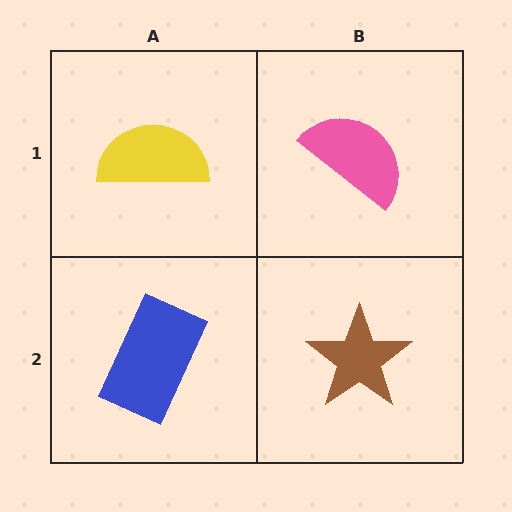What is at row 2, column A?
A blue rectangle.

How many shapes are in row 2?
2 shapes.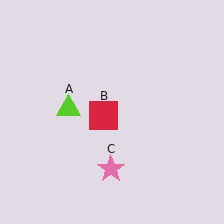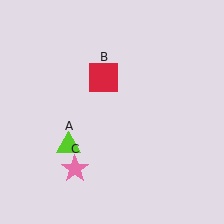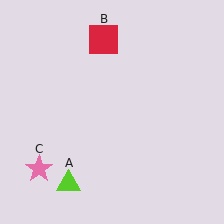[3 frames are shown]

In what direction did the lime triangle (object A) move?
The lime triangle (object A) moved down.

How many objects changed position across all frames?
3 objects changed position: lime triangle (object A), red square (object B), pink star (object C).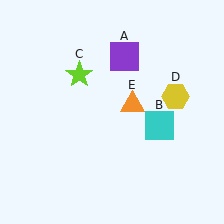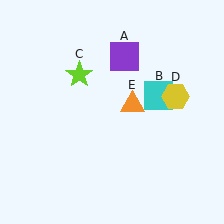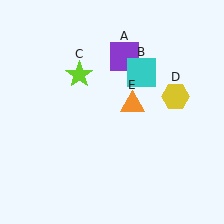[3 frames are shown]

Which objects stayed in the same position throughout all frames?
Purple square (object A) and lime star (object C) and yellow hexagon (object D) and orange triangle (object E) remained stationary.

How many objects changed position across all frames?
1 object changed position: cyan square (object B).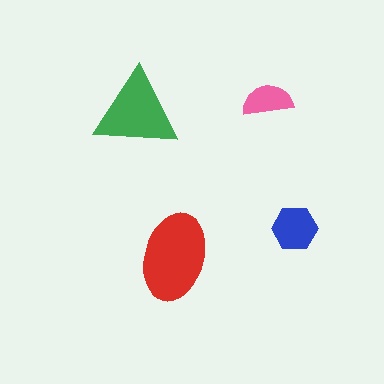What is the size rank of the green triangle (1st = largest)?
2nd.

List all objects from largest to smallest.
The red ellipse, the green triangle, the blue hexagon, the pink semicircle.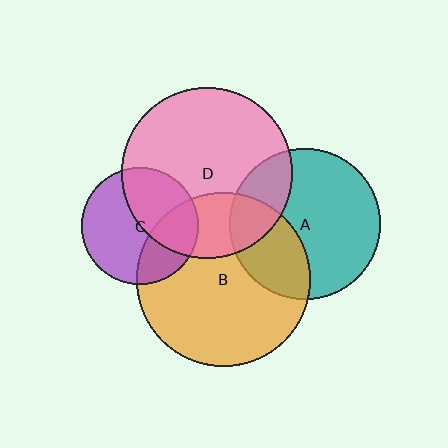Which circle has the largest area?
Circle B (orange).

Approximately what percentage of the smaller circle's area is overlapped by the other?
Approximately 45%.